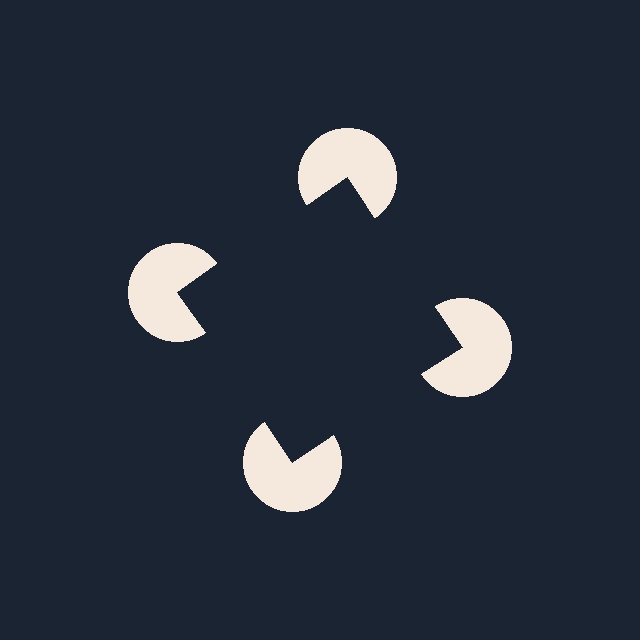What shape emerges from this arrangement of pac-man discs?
An illusory square — its edges are inferred from the aligned wedge cuts in the pac-man discs, not physically drawn.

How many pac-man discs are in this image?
There are 4 — one at each vertex of the illusory square.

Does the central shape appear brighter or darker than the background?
It typically appears slightly darker than the background, even though no actual brightness change is drawn.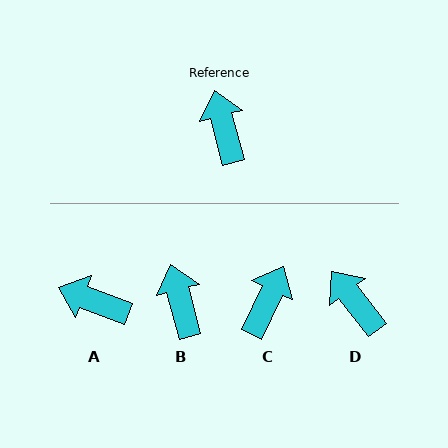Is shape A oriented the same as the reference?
No, it is off by about 54 degrees.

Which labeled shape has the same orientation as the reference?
B.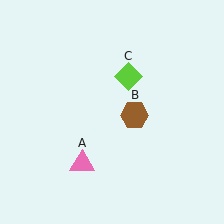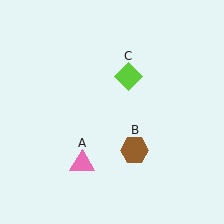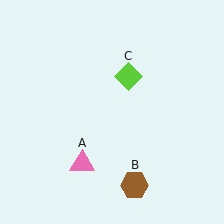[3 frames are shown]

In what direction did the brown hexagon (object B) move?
The brown hexagon (object B) moved down.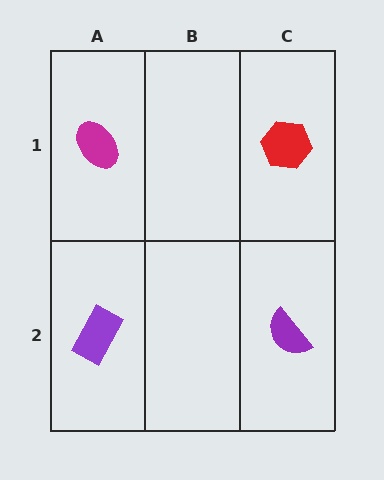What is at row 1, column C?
A red hexagon.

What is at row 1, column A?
A magenta ellipse.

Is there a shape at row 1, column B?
No, that cell is empty.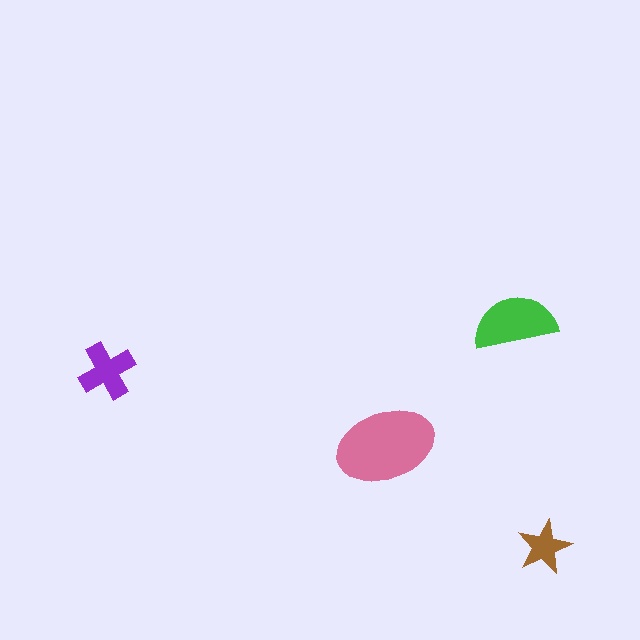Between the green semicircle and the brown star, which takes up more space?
The green semicircle.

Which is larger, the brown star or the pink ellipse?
The pink ellipse.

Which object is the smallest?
The brown star.